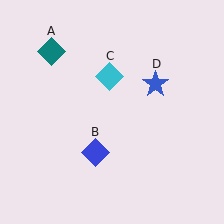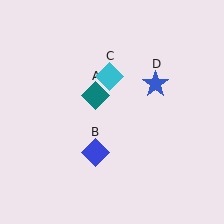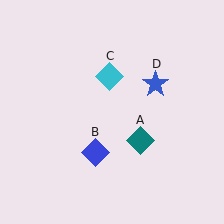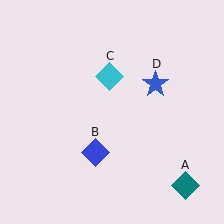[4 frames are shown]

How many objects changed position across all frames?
1 object changed position: teal diamond (object A).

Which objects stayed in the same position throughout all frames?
Blue diamond (object B) and cyan diamond (object C) and blue star (object D) remained stationary.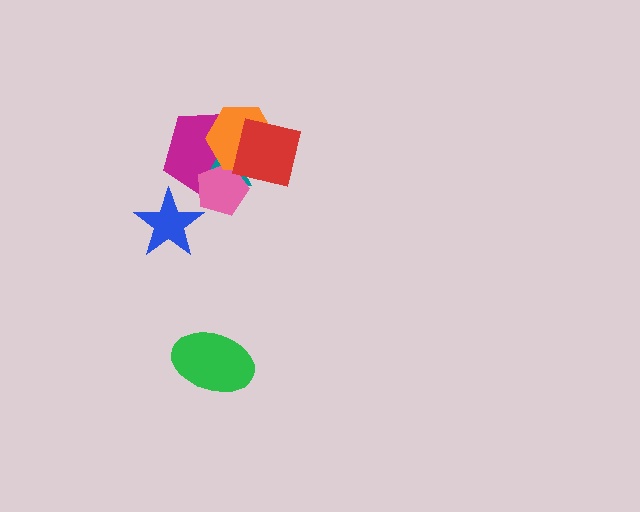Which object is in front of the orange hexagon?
The red square is in front of the orange hexagon.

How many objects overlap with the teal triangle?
4 objects overlap with the teal triangle.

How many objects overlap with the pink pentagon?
4 objects overlap with the pink pentagon.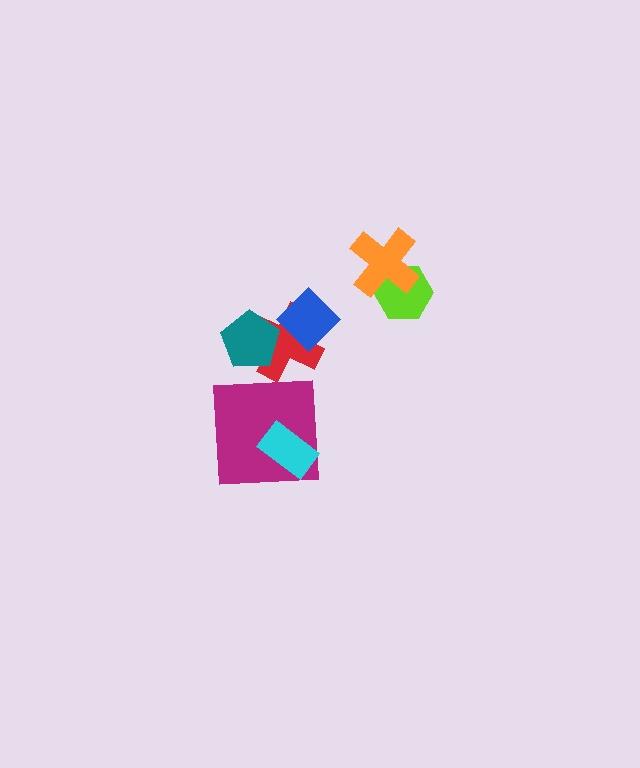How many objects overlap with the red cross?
2 objects overlap with the red cross.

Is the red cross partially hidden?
Yes, it is partially covered by another shape.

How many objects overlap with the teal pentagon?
1 object overlaps with the teal pentagon.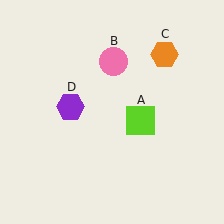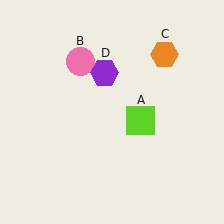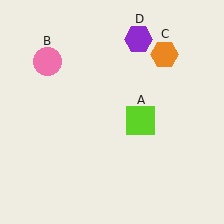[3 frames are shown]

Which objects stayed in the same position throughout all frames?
Lime square (object A) and orange hexagon (object C) remained stationary.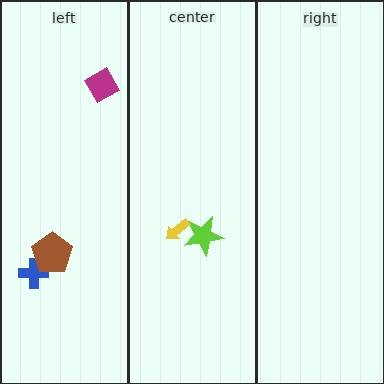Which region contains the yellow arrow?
The center region.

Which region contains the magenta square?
The left region.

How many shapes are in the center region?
2.